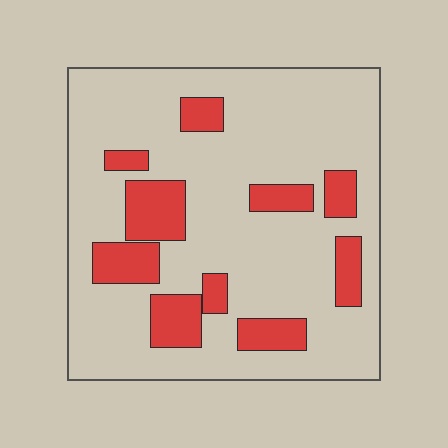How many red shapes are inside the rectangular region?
10.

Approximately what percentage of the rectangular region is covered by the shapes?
Approximately 20%.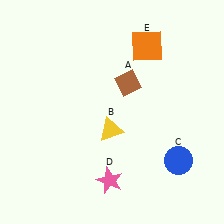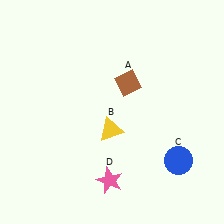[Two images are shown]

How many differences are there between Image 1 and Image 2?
There is 1 difference between the two images.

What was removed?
The orange square (E) was removed in Image 2.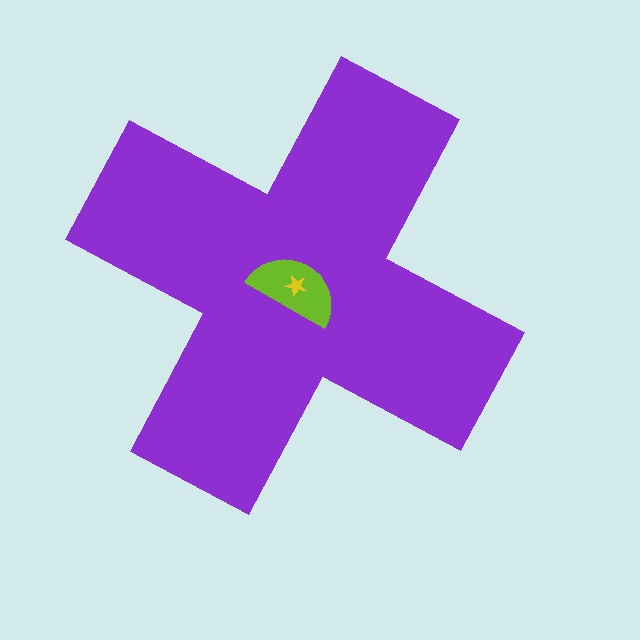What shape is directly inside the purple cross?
The lime semicircle.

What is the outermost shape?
The purple cross.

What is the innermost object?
The yellow star.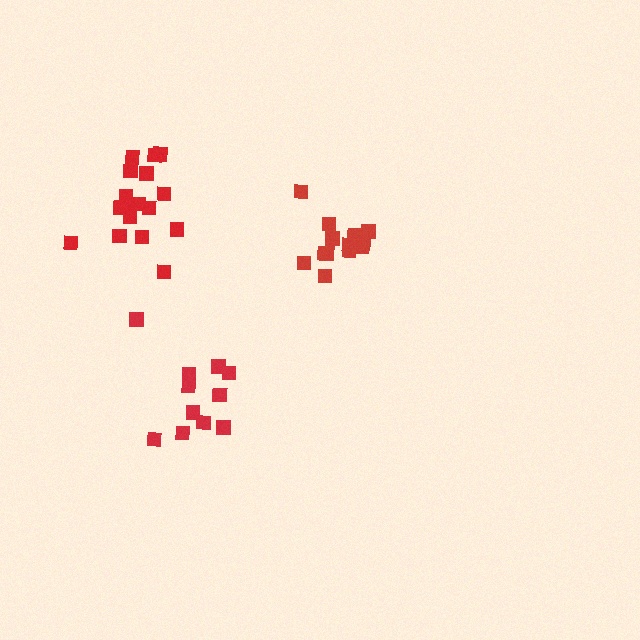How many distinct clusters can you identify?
There are 3 distinct clusters.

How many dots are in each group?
Group 1: 14 dots, Group 2: 11 dots, Group 3: 17 dots (42 total).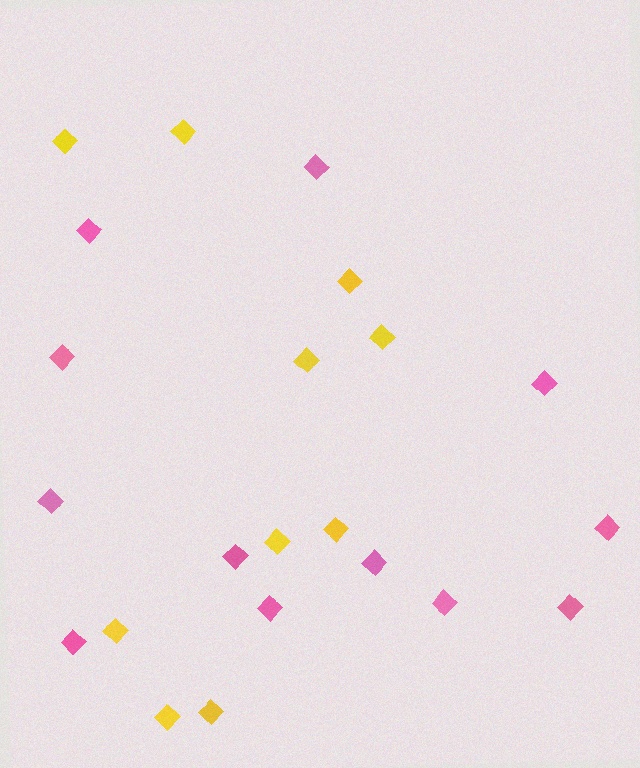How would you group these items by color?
There are 2 groups: one group of pink diamonds (12) and one group of yellow diamonds (10).